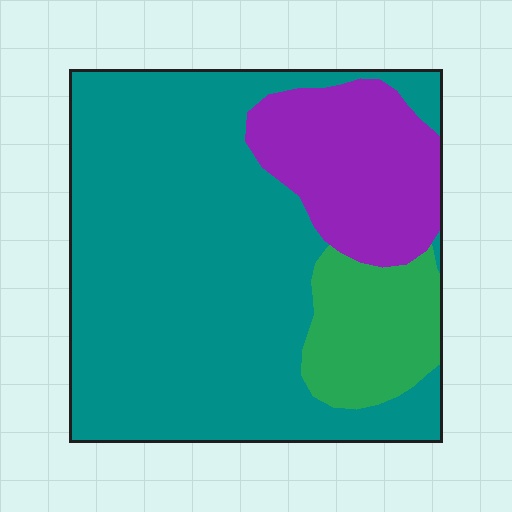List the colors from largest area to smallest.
From largest to smallest: teal, purple, green.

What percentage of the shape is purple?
Purple covers around 20% of the shape.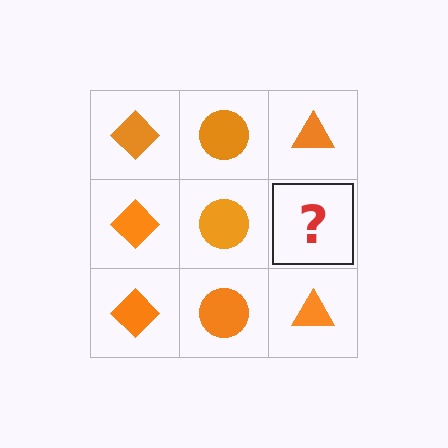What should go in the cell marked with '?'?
The missing cell should contain an orange triangle.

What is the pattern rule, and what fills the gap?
The rule is that each column has a consistent shape. The gap should be filled with an orange triangle.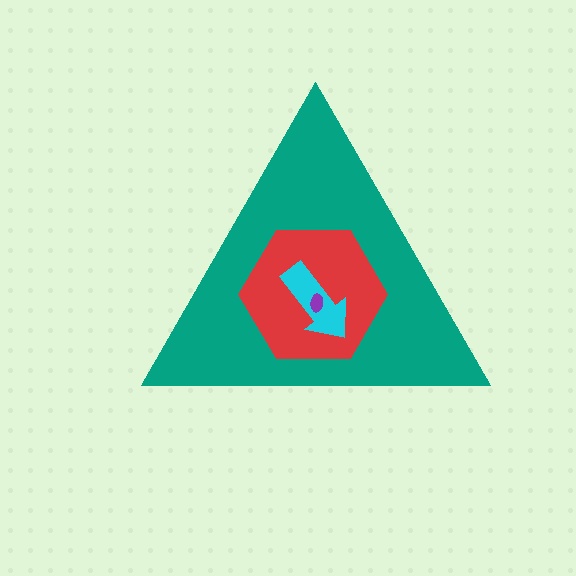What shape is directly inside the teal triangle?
The red hexagon.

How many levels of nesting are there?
4.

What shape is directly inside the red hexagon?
The cyan arrow.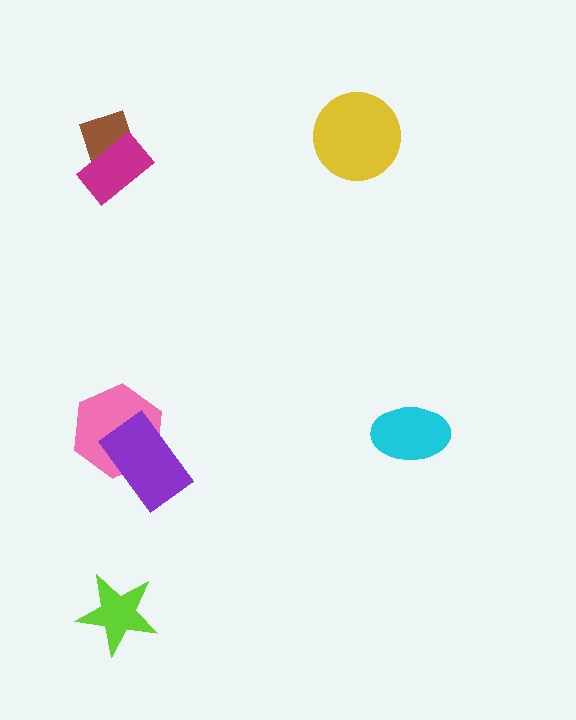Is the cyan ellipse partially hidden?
No, no other shape covers it.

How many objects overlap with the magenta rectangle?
1 object overlaps with the magenta rectangle.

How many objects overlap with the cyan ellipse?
0 objects overlap with the cyan ellipse.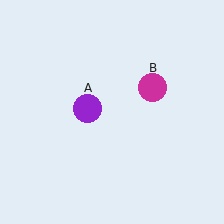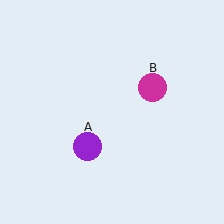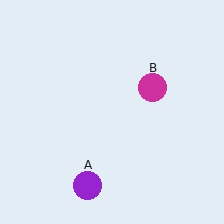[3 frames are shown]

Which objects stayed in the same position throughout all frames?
Magenta circle (object B) remained stationary.